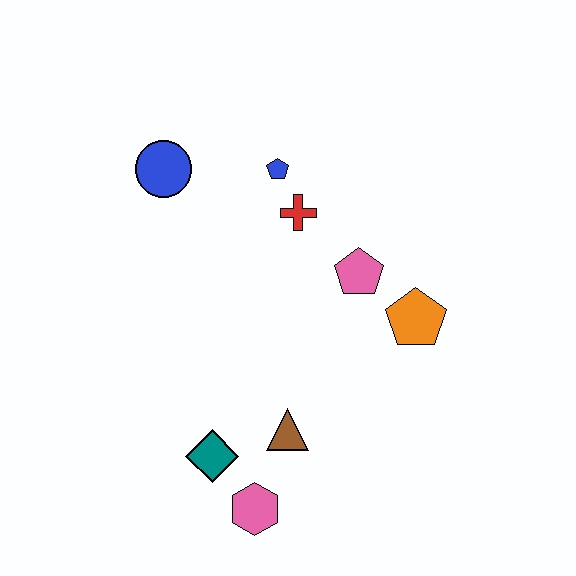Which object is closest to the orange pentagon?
The pink pentagon is closest to the orange pentagon.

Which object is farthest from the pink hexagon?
The blue circle is farthest from the pink hexagon.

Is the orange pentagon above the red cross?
No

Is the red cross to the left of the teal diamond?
No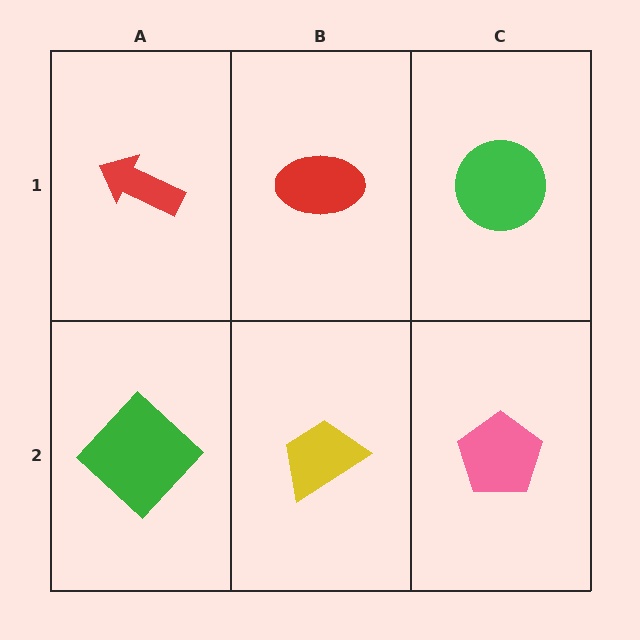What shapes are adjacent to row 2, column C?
A green circle (row 1, column C), a yellow trapezoid (row 2, column B).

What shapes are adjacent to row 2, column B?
A red ellipse (row 1, column B), a green diamond (row 2, column A), a pink pentagon (row 2, column C).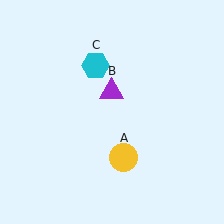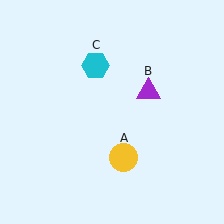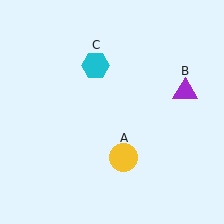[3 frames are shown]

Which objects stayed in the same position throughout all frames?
Yellow circle (object A) and cyan hexagon (object C) remained stationary.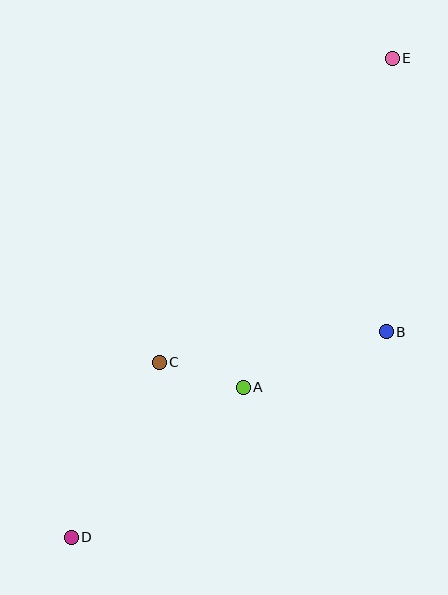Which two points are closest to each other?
Points A and C are closest to each other.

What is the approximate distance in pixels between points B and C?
The distance between B and C is approximately 229 pixels.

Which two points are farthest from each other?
Points D and E are farthest from each other.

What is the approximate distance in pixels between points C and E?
The distance between C and E is approximately 383 pixels.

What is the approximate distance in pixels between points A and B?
The distance between A and B is approximately 153 pixels.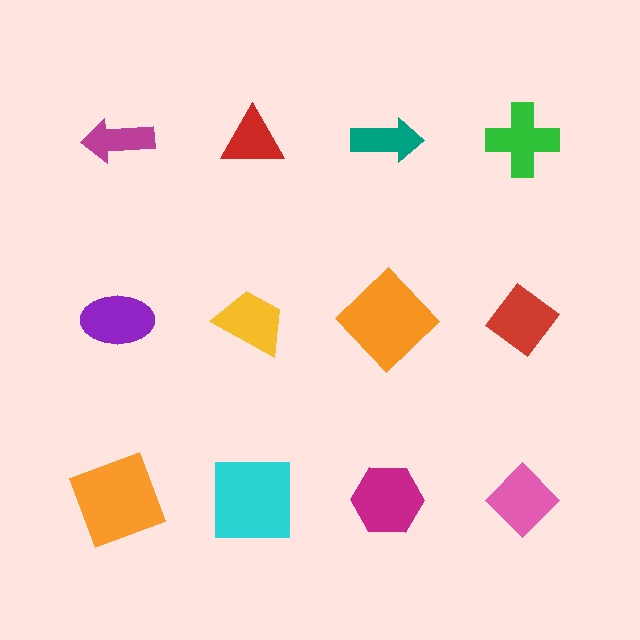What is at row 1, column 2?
A red triangle.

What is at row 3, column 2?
A cyan square.